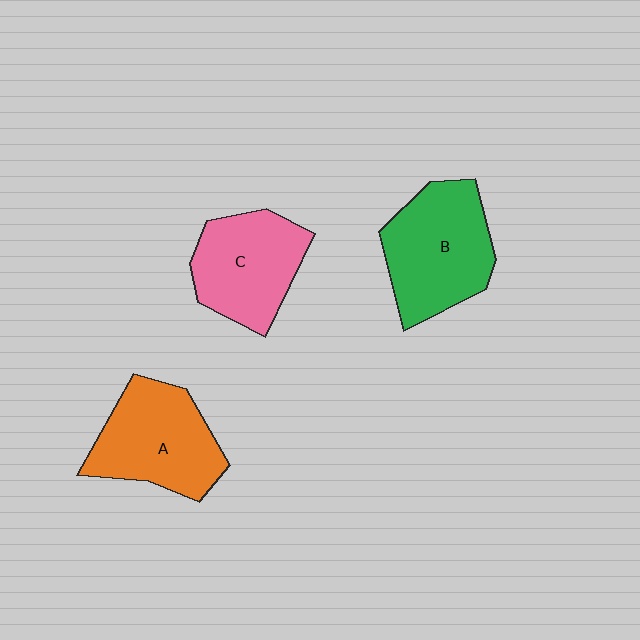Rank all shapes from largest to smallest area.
From largest to smallest: B (green), A (orange), C (pink).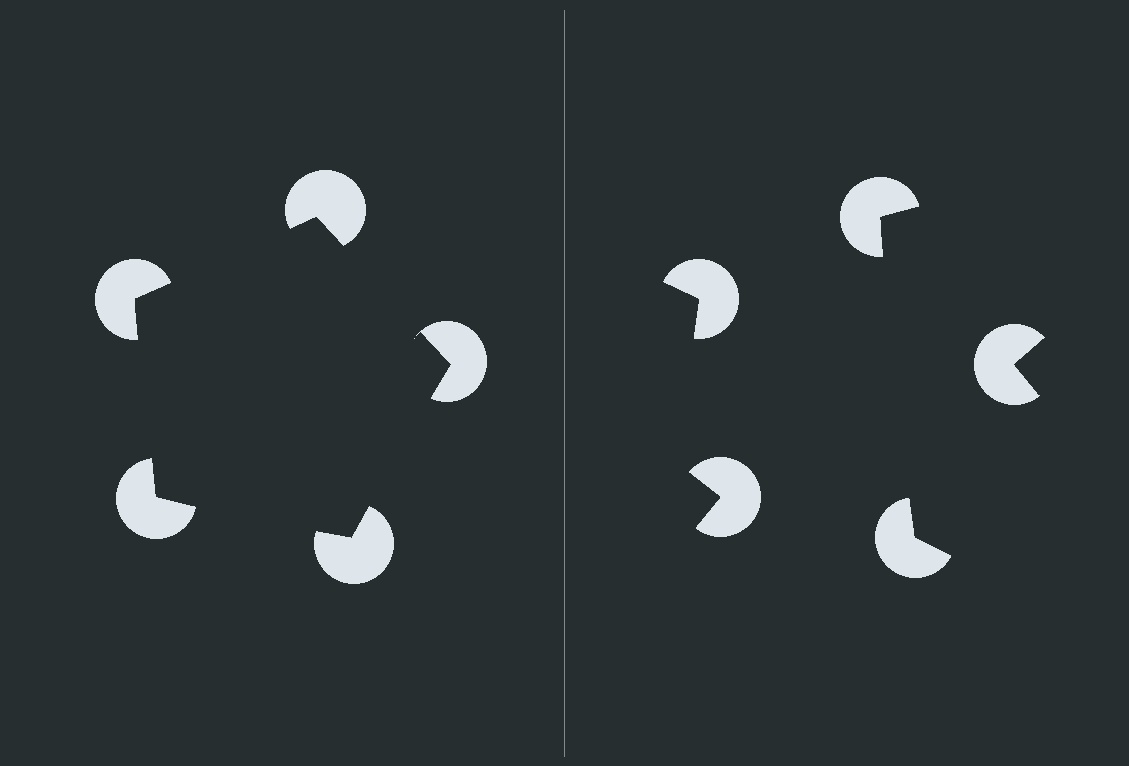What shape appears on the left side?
An illusory pentagon.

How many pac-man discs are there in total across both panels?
10 — 5 on each side.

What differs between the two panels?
The pac-man discs are positioned identically on both sides; only the wedge orientations differ. On the left they align to a pentagon; on the right they are misaligned.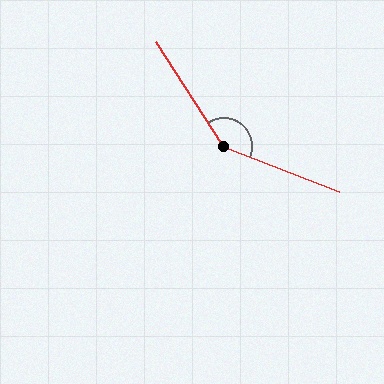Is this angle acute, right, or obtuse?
It is obtuse.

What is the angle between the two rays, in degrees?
Approximately 144 degrees.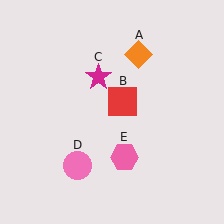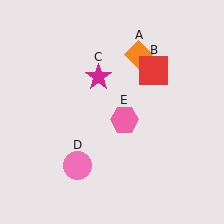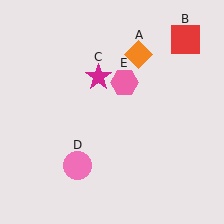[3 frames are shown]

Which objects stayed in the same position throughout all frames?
Orange diamond (object A) and magenta star (object C) and pink circle (object D) remained stationary.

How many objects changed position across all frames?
2 objects changed position: red square (object B), pink hexagon (object E).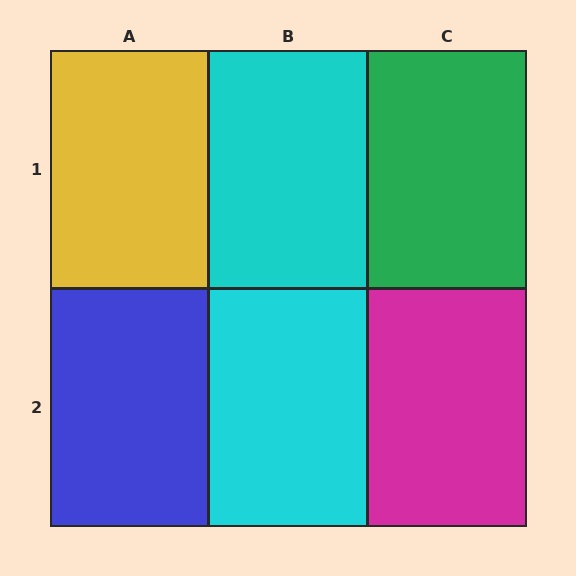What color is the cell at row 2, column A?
Blue.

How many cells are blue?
1 cell is blue.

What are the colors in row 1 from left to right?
Yellow, cyan, green.